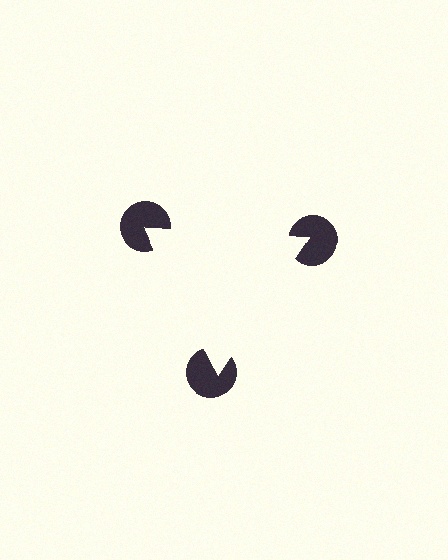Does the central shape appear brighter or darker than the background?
It typically appears slightly brighter than the background, even though no actual brightness change is drawn.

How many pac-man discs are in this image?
There are 3 — one at each vertex of the illusory triangle.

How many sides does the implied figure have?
3 sides.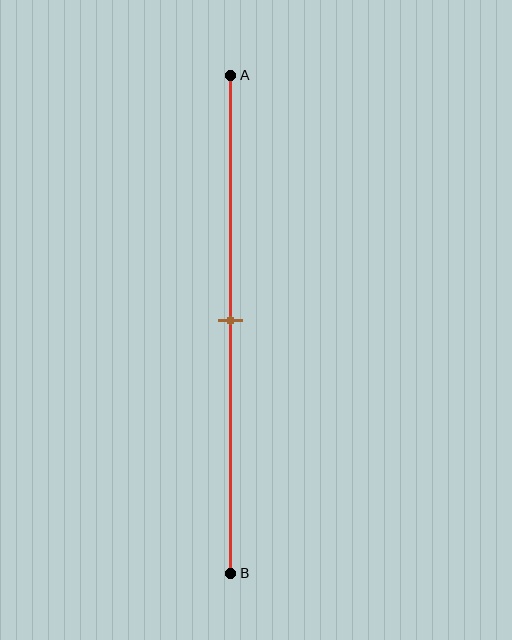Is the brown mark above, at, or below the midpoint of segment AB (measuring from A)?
The brown mark is approximately at the midpoint of segment AB.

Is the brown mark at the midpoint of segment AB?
Yes, the mark is approximately at the midpoint.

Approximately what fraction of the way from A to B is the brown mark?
The brown mark is approximately 50% of the way from A to B.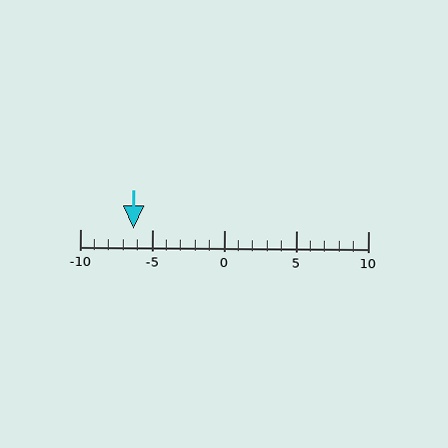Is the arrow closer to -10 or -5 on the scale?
The arrow is closer to -5.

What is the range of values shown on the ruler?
The ruler shows values from -10 to 10.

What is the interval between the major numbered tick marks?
The major tick marks are spaced 5 units apart.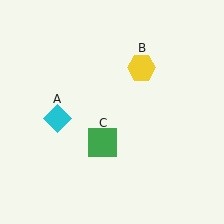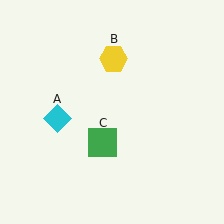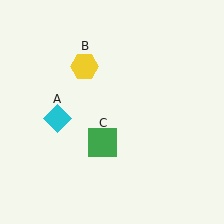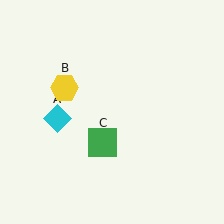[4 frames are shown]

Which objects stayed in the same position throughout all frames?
Cyan diamond (object A) and green square (object C) remained stationary.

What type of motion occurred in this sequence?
The yellow hexagon (object B) rotated counterclockwise around the center of the scene.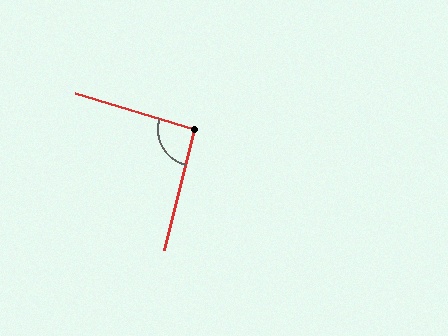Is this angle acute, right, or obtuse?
It is approximately a right angle.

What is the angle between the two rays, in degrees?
Approximately 93 degrees.